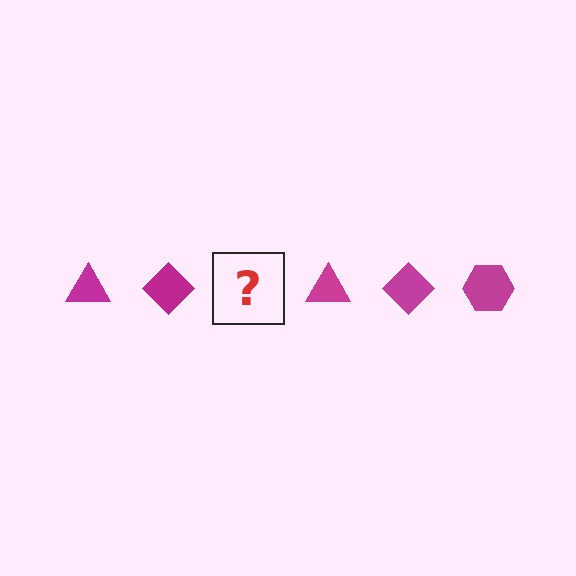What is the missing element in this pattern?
The missing element is a magenta hexagon.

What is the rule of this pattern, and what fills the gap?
The rule is that the pattern cycles through triangle, diamond, hexagon shapes in magenta. The gap should be filled with a magenta hexagon.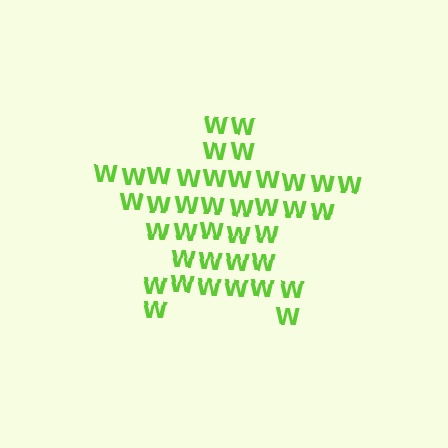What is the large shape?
The large shape is a star.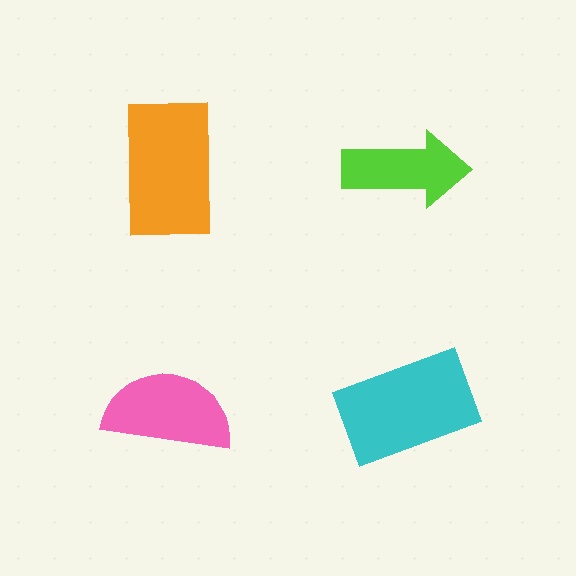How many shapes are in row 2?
2 shapes.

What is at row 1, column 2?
A lime arrow.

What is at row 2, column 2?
A cyan rectangle.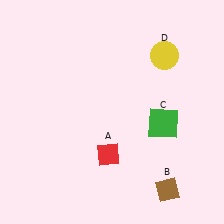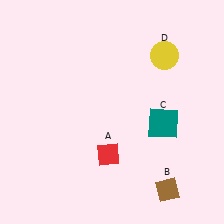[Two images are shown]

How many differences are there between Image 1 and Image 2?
There is 1 difference between the two images.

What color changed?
The square (C) changed from green in Image 1 to teal in Image 2.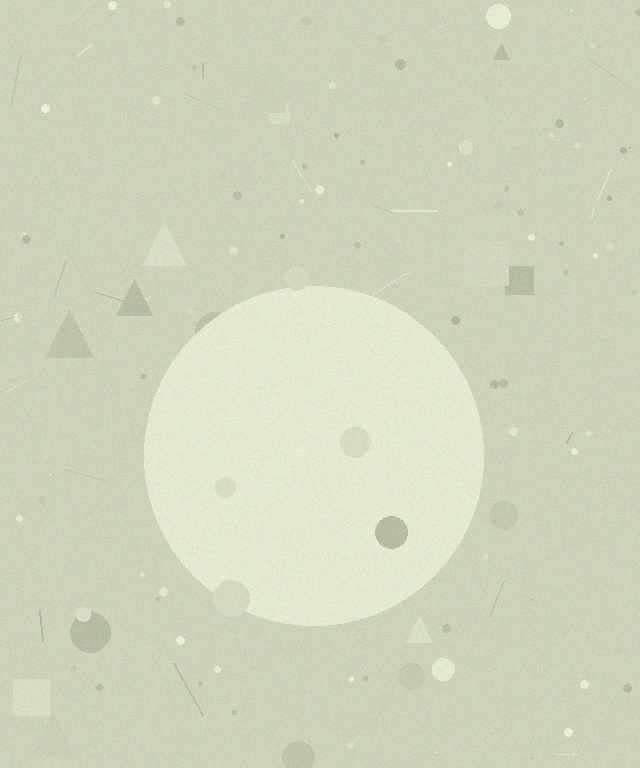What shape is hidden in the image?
A circle is hidden in the image.